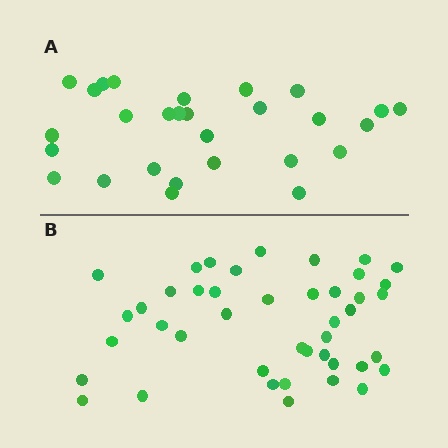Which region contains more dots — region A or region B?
Region B (the bottom region) has more dots.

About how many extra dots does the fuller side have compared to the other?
Region B has approximately 15 more dots than region A.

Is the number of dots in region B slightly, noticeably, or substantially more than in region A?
Region B has substantially more. The ratio is roughly 1.5 to 1.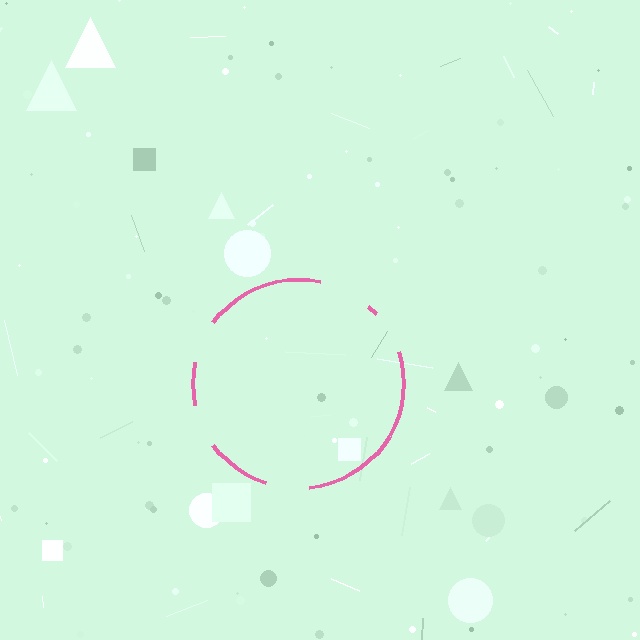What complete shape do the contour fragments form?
The contour fragments form a circle.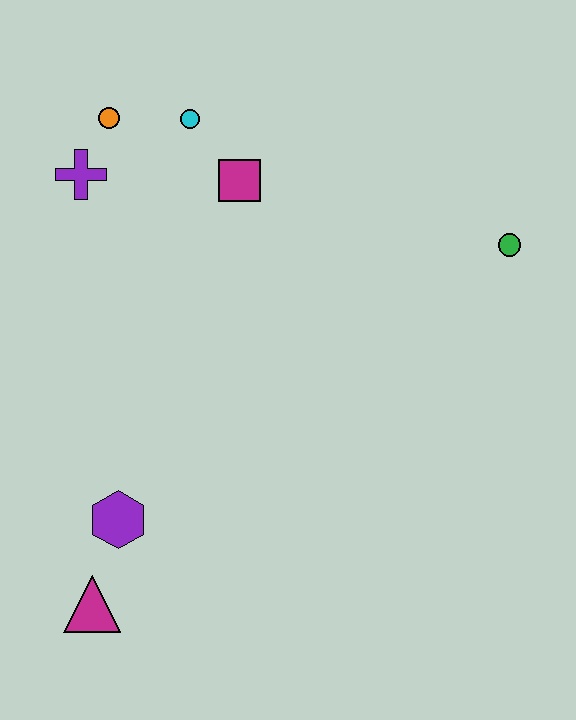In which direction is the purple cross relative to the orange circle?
The purple cross is below the orange circle.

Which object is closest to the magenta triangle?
The purple hexagon is closest to the magenta triangle.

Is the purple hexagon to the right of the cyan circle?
No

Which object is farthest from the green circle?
The magenta triangle is farthest from the green circle.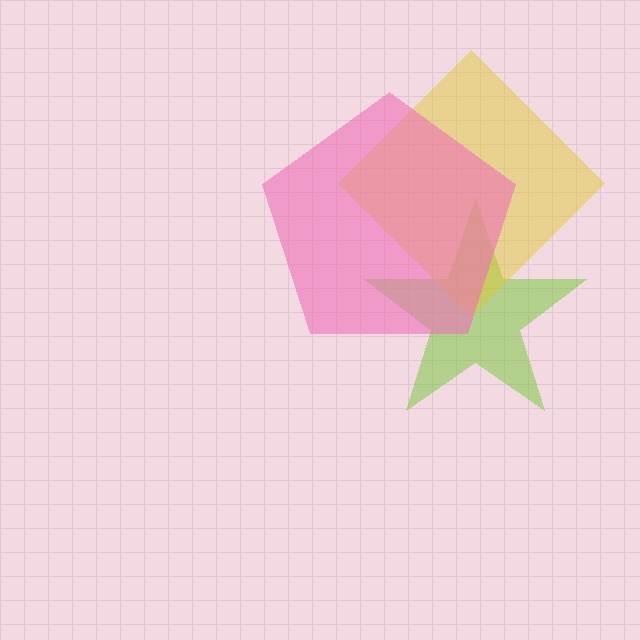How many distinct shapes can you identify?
There are 3 distinct shapes: a lime star, a yellow diamond, a pink pentagon.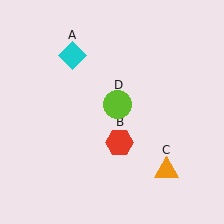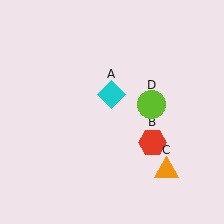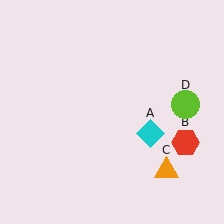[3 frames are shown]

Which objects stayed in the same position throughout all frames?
Orange triangle (object C) remained stationary.